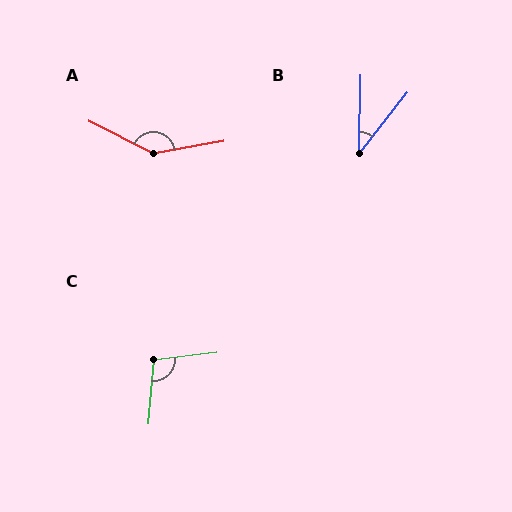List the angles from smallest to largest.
B (37°), C (101°), A (144°).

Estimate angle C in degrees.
Approximately 101 degrees.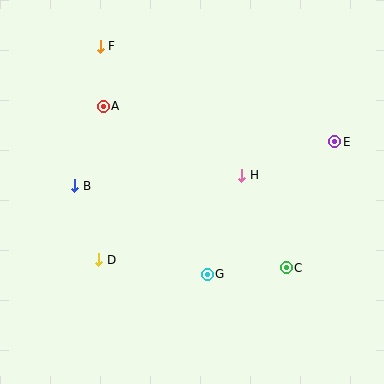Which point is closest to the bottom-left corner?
Point D is closest to the bottom-left corner.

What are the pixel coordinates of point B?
Point B is at (75, 186).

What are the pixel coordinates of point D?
Point D is at (99, 260).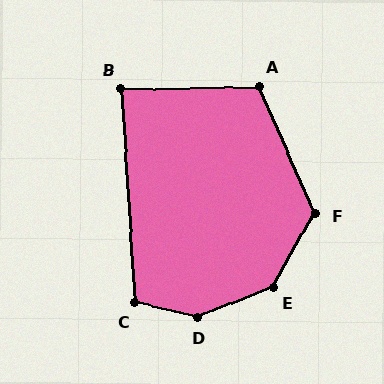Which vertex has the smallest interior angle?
B, at approximately 87 degrees.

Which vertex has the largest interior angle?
D, at approximately 146 degrees.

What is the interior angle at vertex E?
Approximately 141 degrees (obtuse).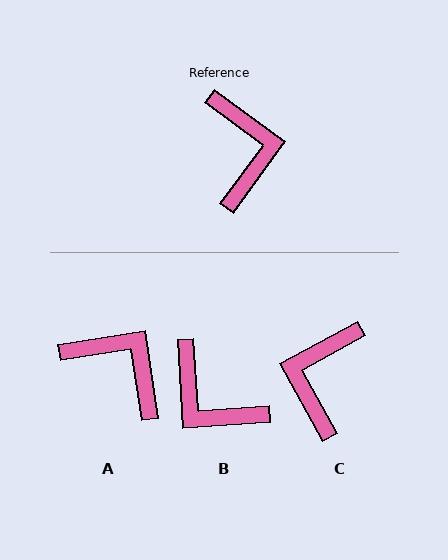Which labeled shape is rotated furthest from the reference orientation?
C, about 155 degrees away.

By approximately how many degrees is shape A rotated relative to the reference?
Approximately 45 degrees counter-clockwise.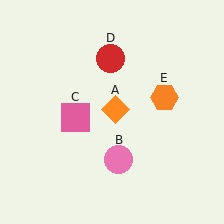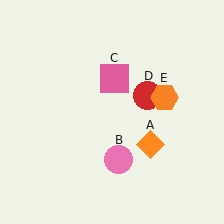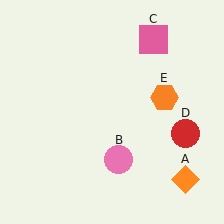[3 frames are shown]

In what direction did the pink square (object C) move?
The pink square (object C) moved up and to the right.